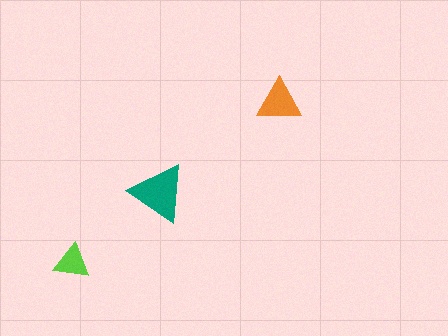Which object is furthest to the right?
The orange triangle is rightmost.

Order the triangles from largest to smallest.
the teal one, the orange one, the lime one.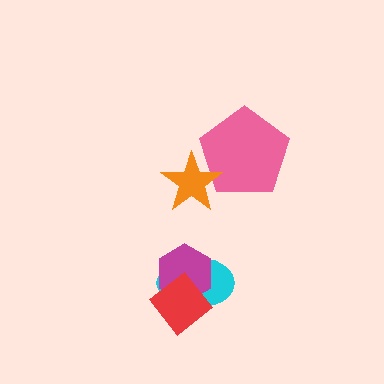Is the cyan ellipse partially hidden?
Yes, it is partially covered by another shape.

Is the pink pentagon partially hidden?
Yes, it is partially covered by another shape.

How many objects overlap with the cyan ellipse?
2 objects overlap with the cyan ellipse.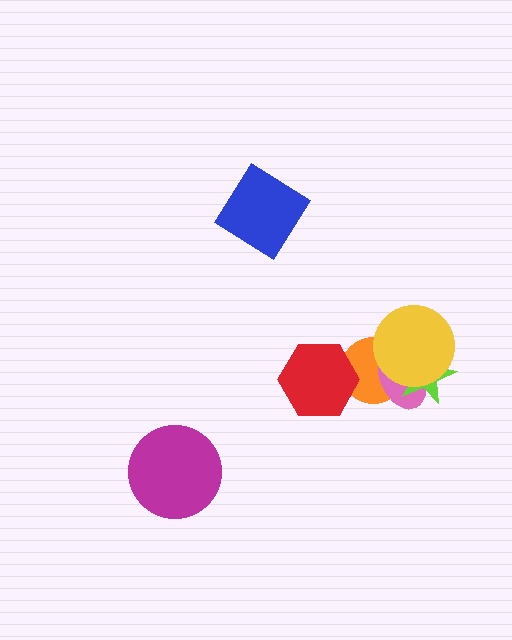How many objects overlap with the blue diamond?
0 objects overlap with the blue diamond.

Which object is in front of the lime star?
The yellow circle is in front of the lime star.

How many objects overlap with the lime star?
3 objects overlap with the lime star.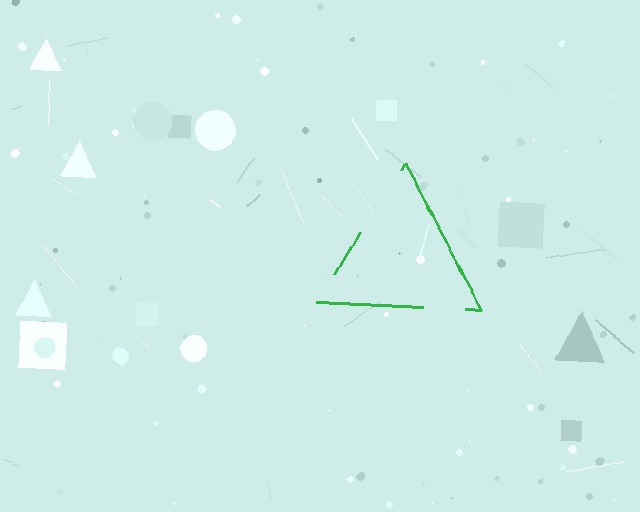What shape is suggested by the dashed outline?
The dashed outline suggests a triangle.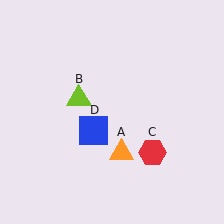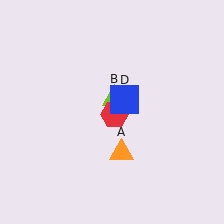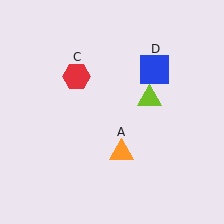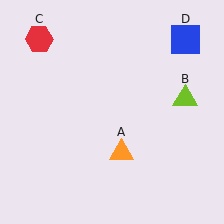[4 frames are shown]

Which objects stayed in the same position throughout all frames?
Orange triangle (object A) remained stationary.